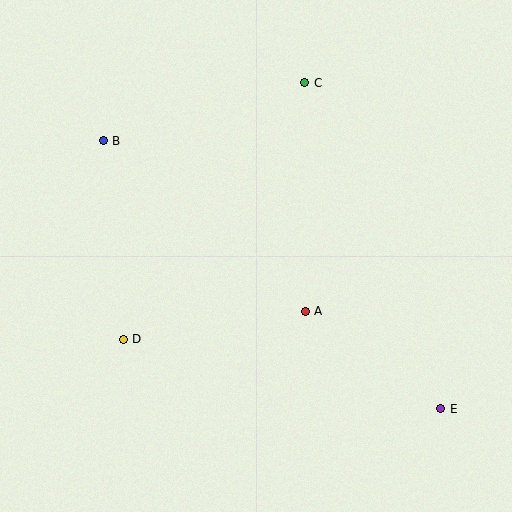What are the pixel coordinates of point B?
Point B is at (103, 141).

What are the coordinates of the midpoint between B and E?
The midpoint between B and E is at (272, 275).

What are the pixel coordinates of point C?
Point C is at (305, 83).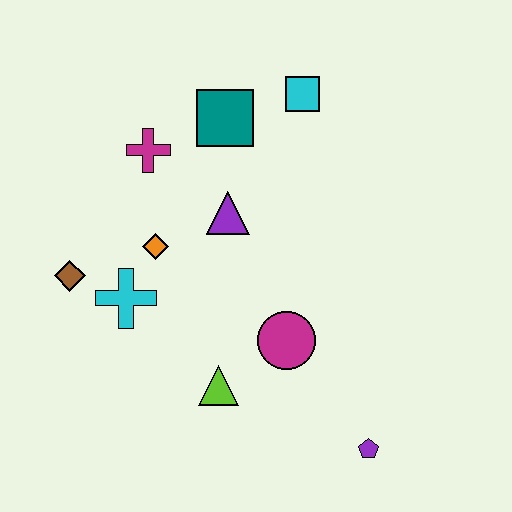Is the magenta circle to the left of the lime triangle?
No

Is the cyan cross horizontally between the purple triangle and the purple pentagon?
No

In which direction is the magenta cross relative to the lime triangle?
The magenta cross is above the lime triangle.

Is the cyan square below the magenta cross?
No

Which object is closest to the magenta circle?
The lime triangle is closest to the magenta circle.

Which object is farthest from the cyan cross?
The purple pentagon is farthest from the cyan cross.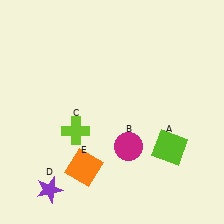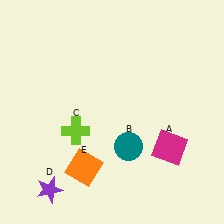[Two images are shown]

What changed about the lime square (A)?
In Image 1, A is lime. In Image 2, it changed to magenta.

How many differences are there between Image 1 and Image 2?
There are 2 differences between the two images.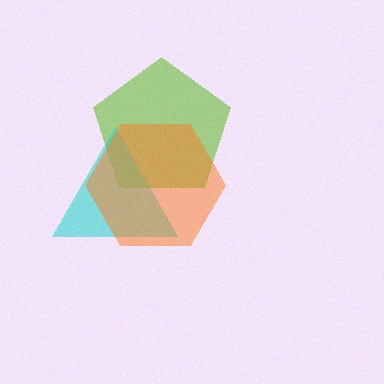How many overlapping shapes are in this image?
There are 3 overlapping shapes in the image.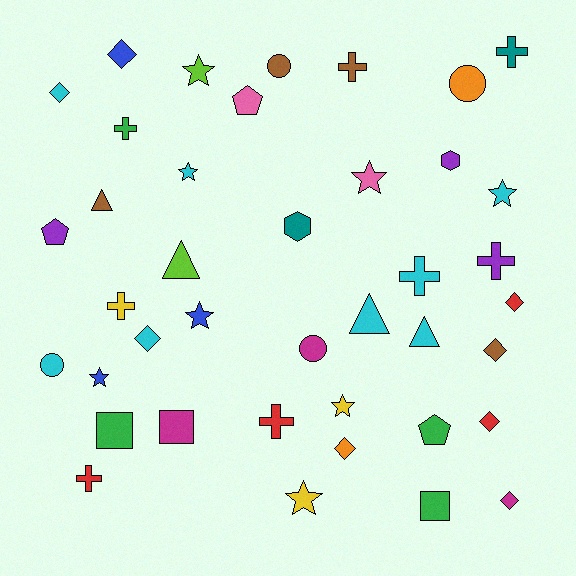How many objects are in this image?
There are 40 objects.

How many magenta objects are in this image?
There are 3 magenta objects.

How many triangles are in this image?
There are 4 triangles.